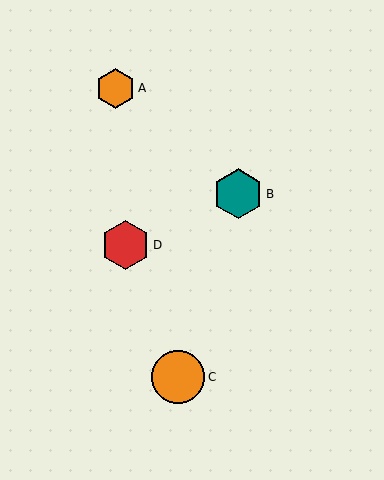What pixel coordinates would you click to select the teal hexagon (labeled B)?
Click at (238, 194) to select the teal hexagon B.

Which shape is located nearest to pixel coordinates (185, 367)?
The orange circle (labeled C) at (178, 377) is nearest to that location.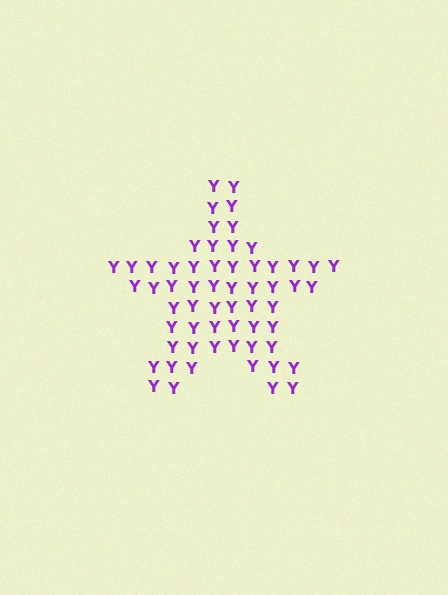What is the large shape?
The large shape is a star.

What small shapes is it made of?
It is made of small letter Y's.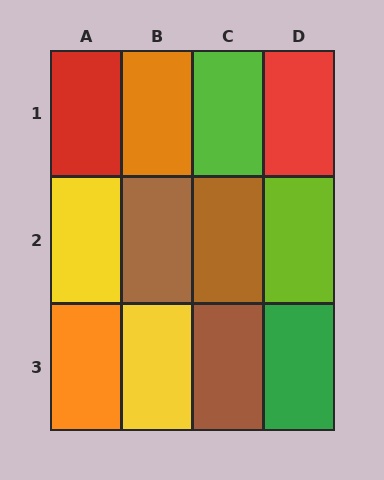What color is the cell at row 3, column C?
Brown.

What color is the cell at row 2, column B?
Brown.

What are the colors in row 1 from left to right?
Red, orange, lime, red.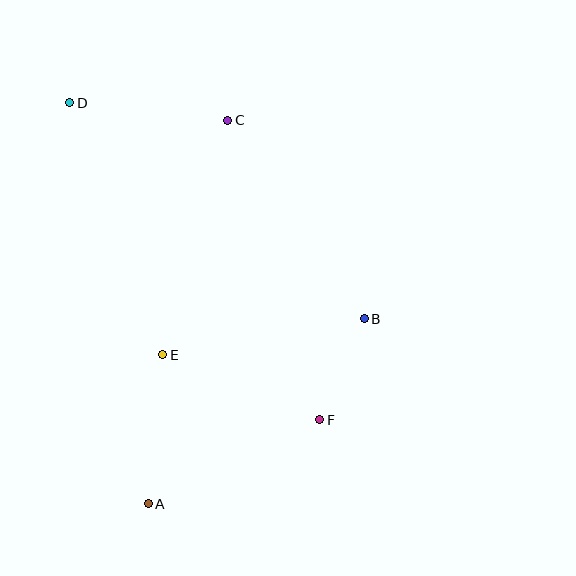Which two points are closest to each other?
Points B and F are closest to each other.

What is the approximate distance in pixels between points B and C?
The distance between B and C is approximately 241 pixels.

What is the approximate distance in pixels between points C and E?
The distance between C and E is approximately 243 pixels.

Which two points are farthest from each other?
Points A and D are farthest from each other.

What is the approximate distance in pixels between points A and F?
The distance between A and F is approximately 191 pixels.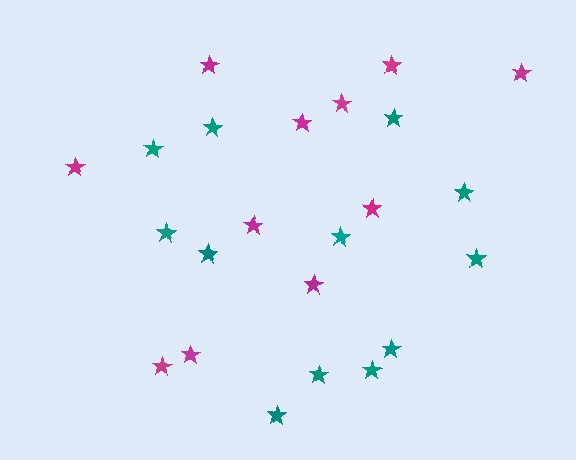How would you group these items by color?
There are 2 groups: one group of teal stars (12) and one group of magenta stars (11).